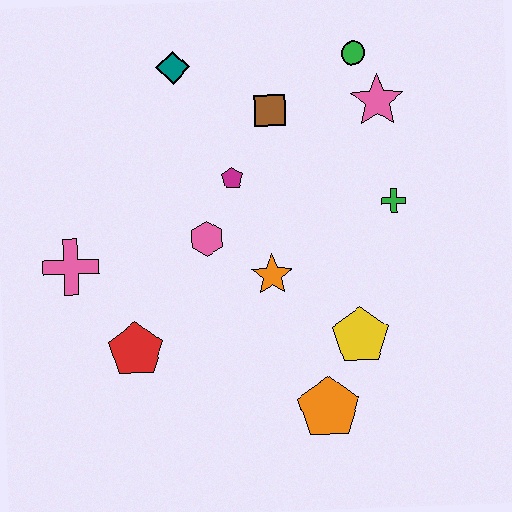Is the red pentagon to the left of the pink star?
Yes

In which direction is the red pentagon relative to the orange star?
The red pentagon is to the left of the orange star.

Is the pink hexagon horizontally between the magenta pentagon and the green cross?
No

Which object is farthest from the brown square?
The orange pentagon is farthest from the brown square.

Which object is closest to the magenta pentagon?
The pink hexagon is closest to the magenta pentagon.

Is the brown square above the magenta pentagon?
Yes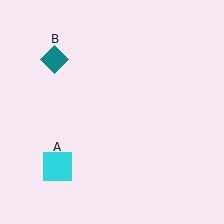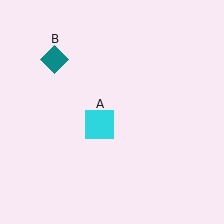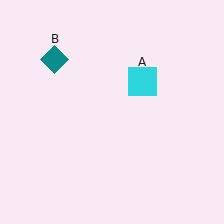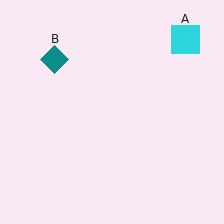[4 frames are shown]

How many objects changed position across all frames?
1 object changed position: cyan square (object A).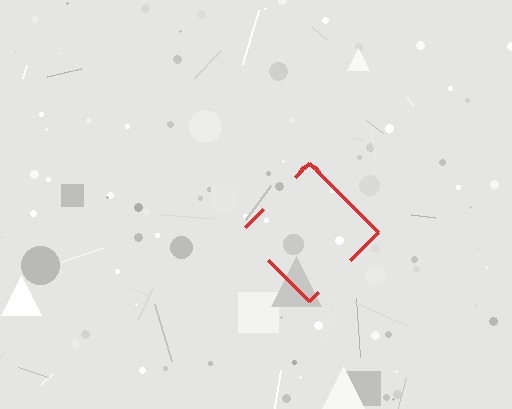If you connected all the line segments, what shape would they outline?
They would outline a diamond.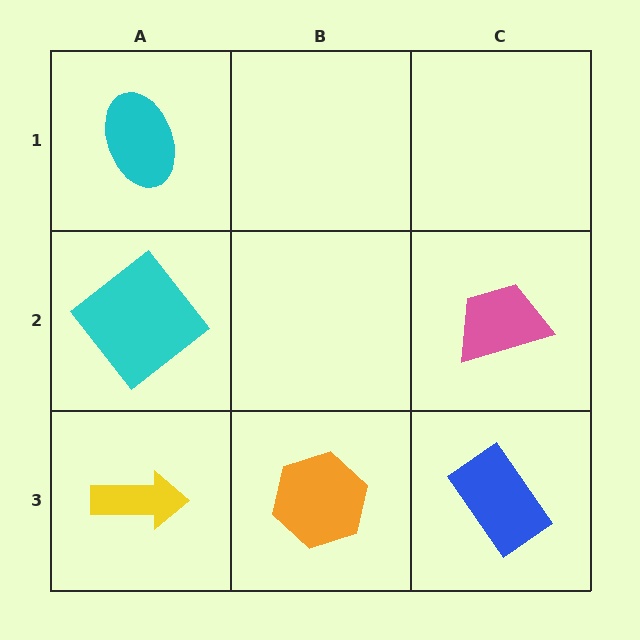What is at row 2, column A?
A cyan diamond.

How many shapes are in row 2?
2 shapes.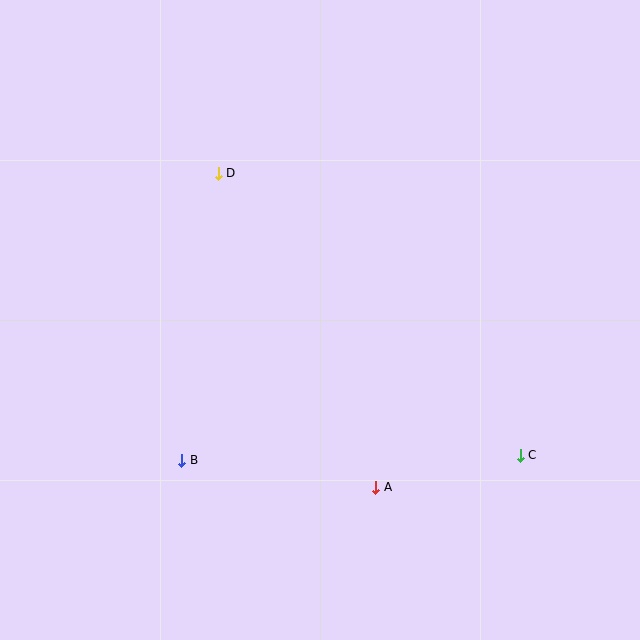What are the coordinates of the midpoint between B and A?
The midpoint between B and A is at (279, 474).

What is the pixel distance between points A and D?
The distance between A and D is 351 pixels.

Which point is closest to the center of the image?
Point A at (376, 487) is closest to the center.